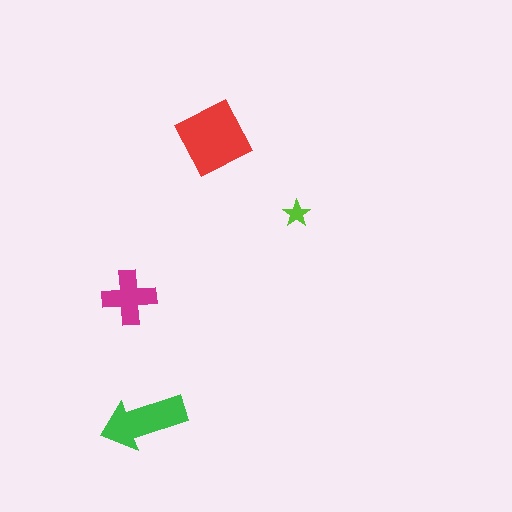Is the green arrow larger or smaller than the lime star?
Larger.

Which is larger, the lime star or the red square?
The red square.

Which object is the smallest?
The lime star.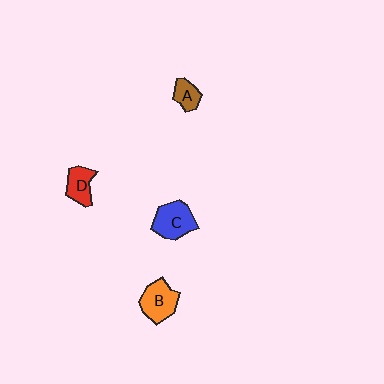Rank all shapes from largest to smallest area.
From largest to smallest: C (blue), B (orange), D (red), A (brown).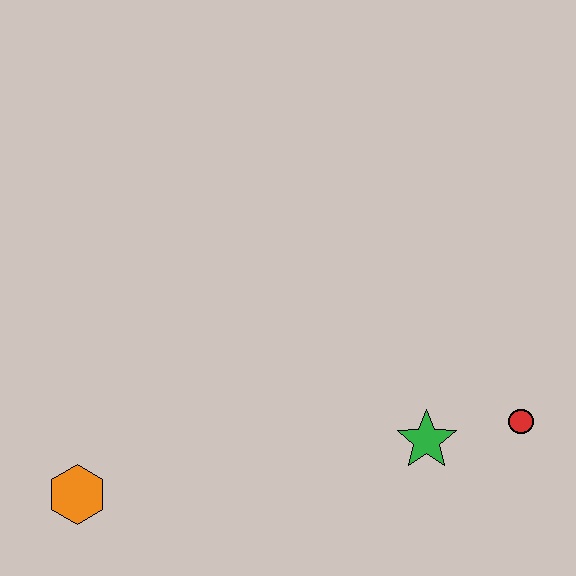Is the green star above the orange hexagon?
Yes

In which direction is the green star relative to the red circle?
The green star is to the left of the red circle.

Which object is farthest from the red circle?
The orange hexagon is farthest from the red circle.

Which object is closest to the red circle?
The green star is closest to the red circle.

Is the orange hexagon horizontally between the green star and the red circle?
No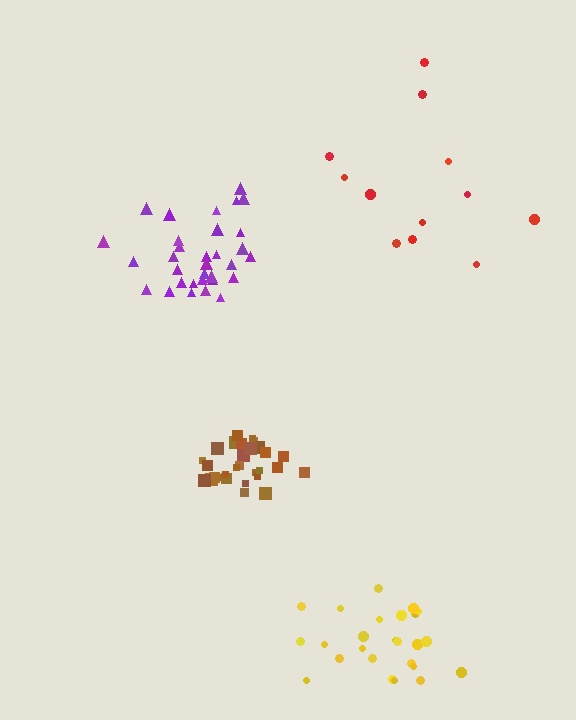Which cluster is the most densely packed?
Brown.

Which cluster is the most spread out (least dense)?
Red.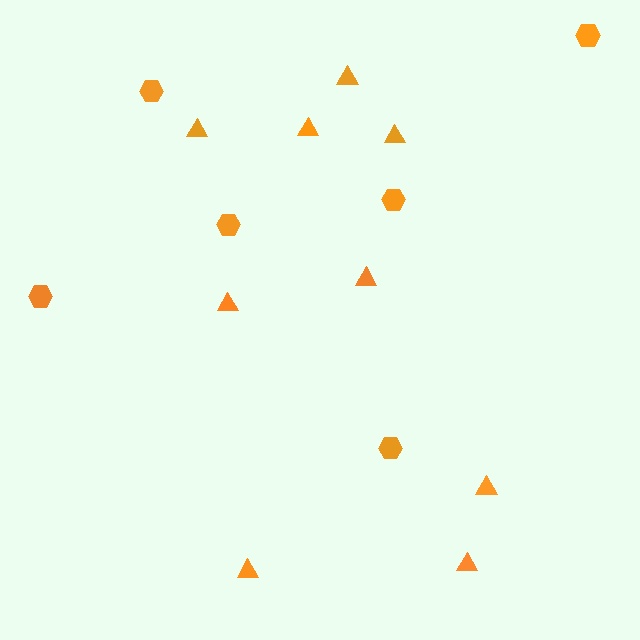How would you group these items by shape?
There are 2 groups: one group of triangles (9) and one group of hexagons (6).